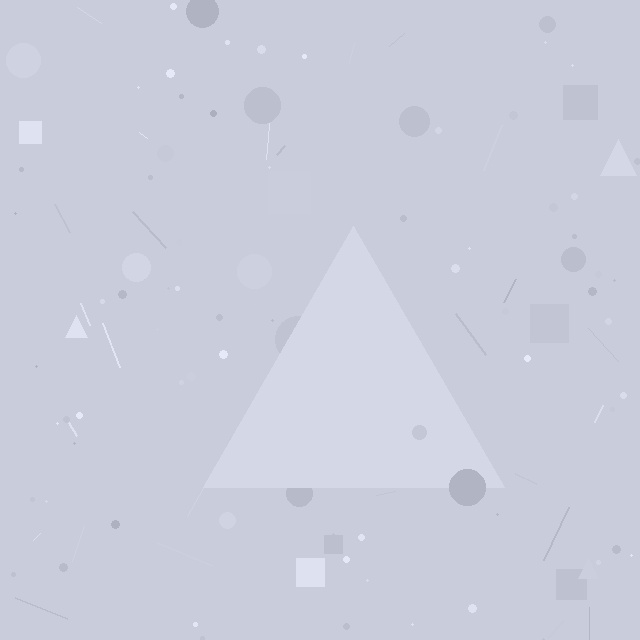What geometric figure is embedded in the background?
A triangle is embedded in the background.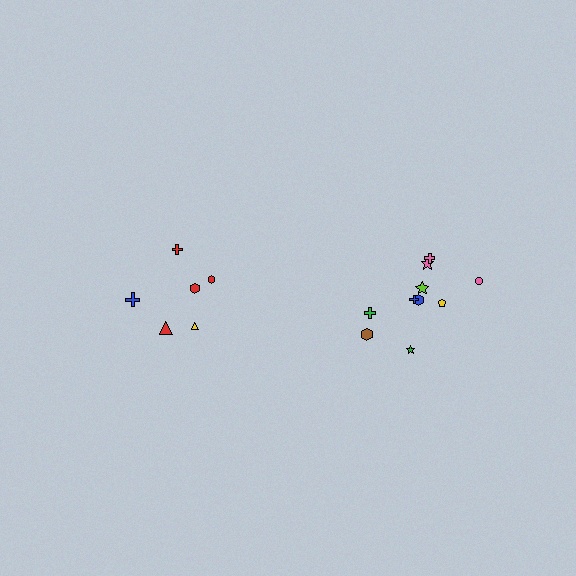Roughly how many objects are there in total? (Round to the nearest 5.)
Roughly 15 objects in total.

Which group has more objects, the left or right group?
The right group.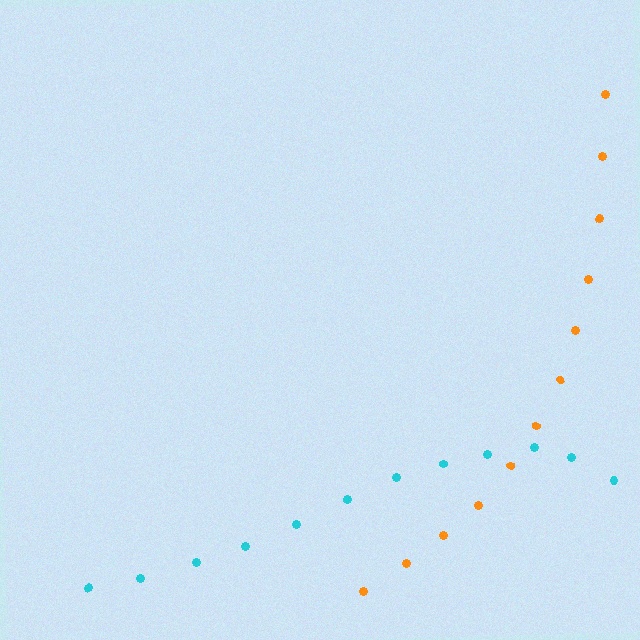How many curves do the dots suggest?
There are 2 distinct paths.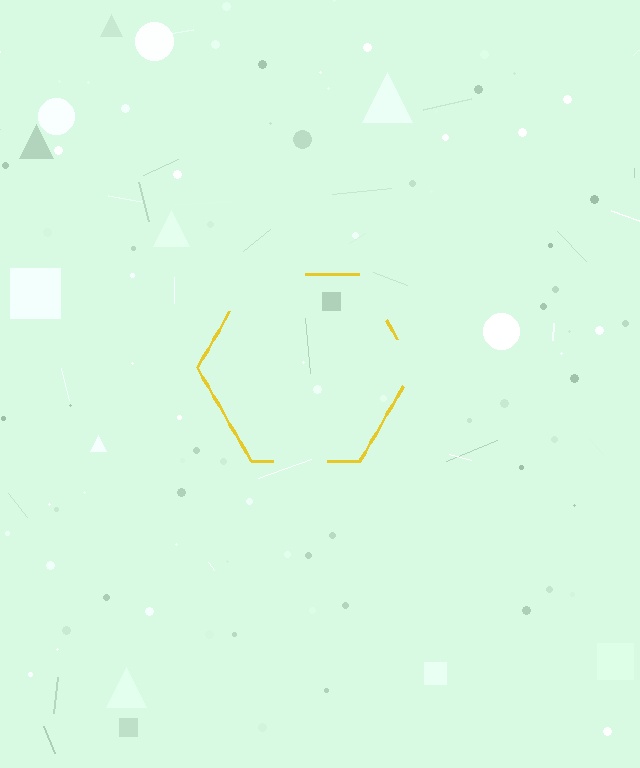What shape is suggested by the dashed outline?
The dashed outline suggests a hexagon.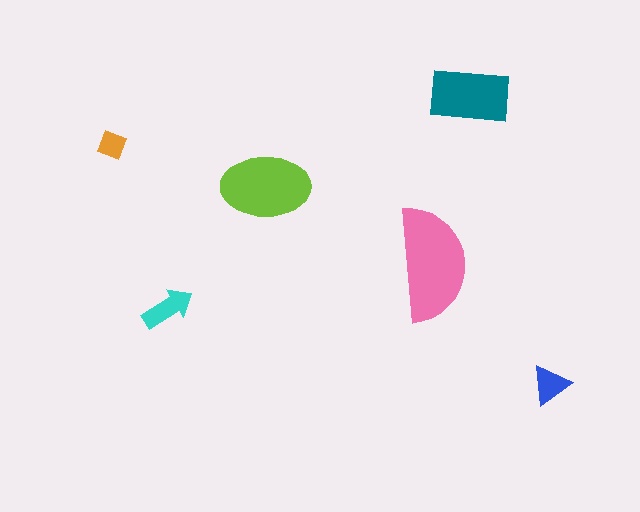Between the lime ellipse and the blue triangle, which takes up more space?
The lime ellipse.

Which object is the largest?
The pink semicircle.